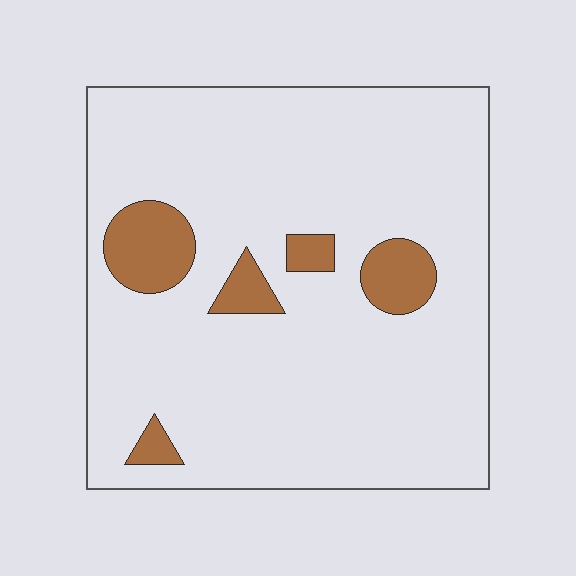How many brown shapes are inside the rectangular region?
5.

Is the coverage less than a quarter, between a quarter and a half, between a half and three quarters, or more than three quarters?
Less than a quarter.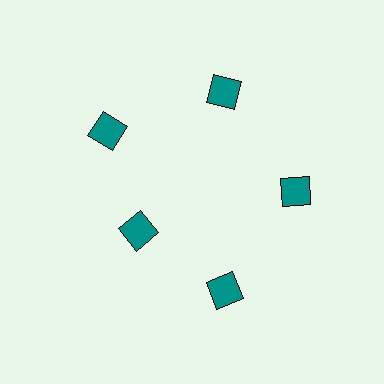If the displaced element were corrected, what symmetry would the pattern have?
It would have 5-fold rotational symmetry — the pattern would map onto itself every 72 degrees.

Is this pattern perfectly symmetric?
No. The 5 teal squares are arranged in a ring, but one element near the 8 o'clock position is pulled inward toward the center, breaking the 5-fold rotational symmetry.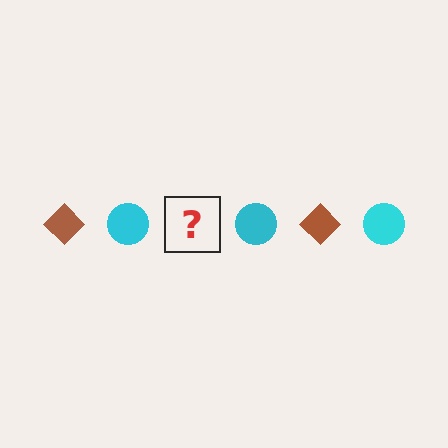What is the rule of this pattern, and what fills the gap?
The rule is that the pattern alternates between brown diamond and cyan circle. The gap should be filled with a brown diamond.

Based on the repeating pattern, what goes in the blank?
The blank should be a brown diamond.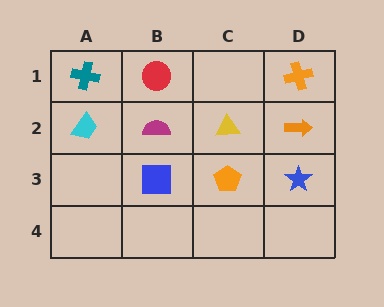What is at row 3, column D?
A blue star.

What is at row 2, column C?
A yellow triangle.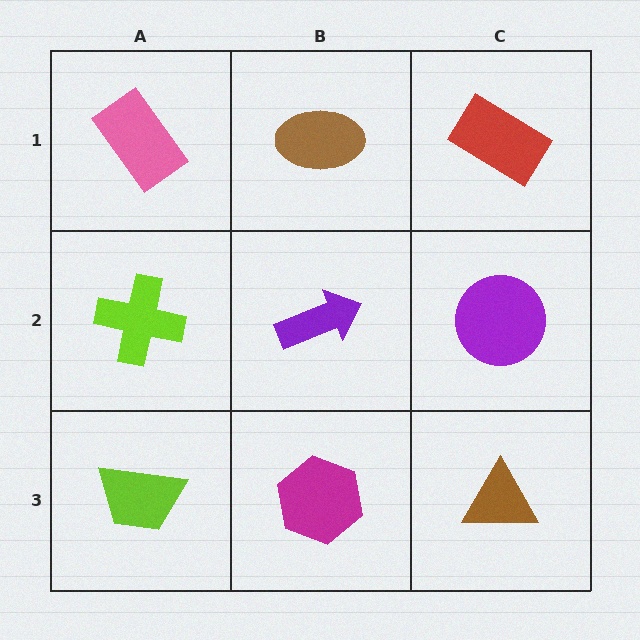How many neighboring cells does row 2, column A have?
3.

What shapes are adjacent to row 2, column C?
A red rectangle (row 1, column C), a brown triangle (row 3, column C), a purple arrow (row 2, column B).